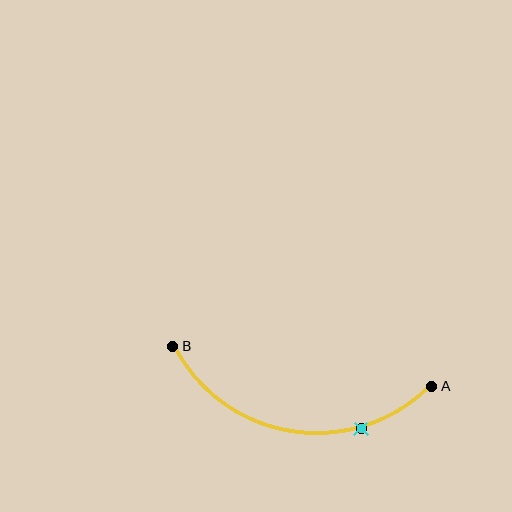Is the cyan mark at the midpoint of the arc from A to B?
No. The cyan mark lies on the arc but is closer to endpoint A. The arc midpoint would be at the point on the curve equidistant along the arc from both A and B.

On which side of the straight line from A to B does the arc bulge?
The arc bulges below the straight line connecting A and B.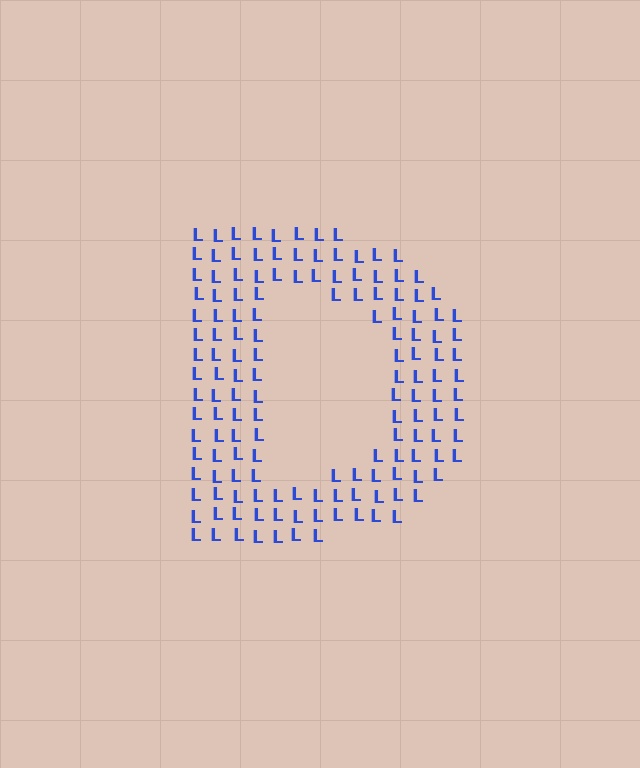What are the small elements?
The small elements are letter L's.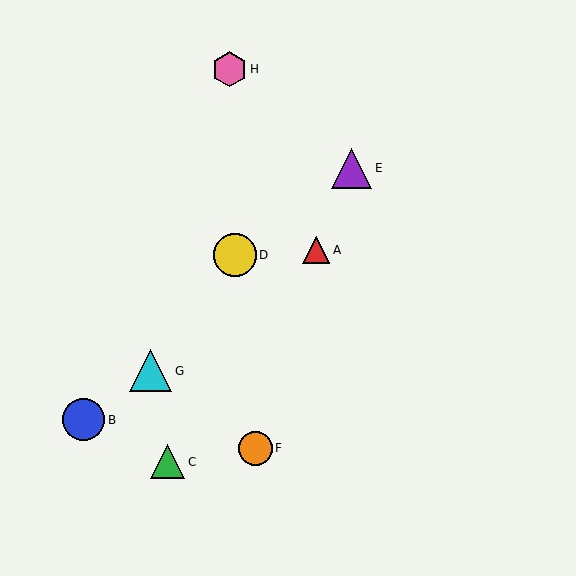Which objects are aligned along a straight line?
Objects A, B, G are aligned along a straight line.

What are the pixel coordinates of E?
Object E is at (352, 168).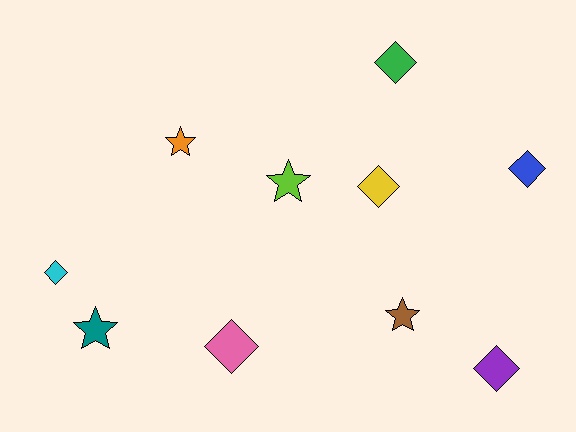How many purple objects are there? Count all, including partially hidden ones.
There is 1 purple object.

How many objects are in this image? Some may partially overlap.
There are 10 objects.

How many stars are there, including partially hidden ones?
There are 4 stars.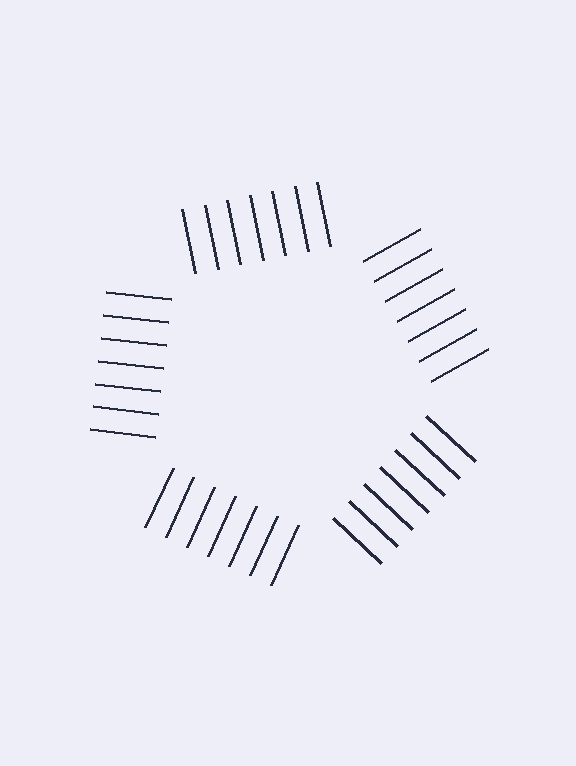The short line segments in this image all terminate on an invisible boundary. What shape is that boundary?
An illusory pentagon — the line segments terminate on its edges but no continuous stroke is drawn.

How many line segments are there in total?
35 — 7 along each of the 5 edges.